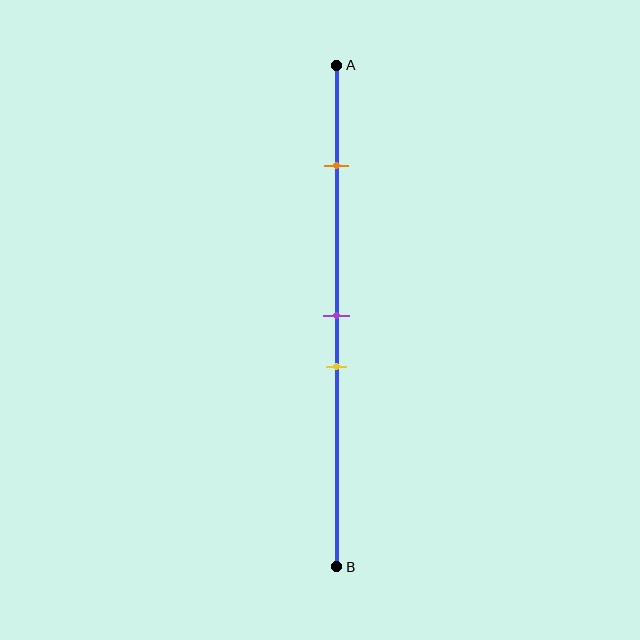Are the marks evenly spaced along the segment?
No, the marks are not evenly spaced.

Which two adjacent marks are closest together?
The purple and yellow marks are the closest adjacent pair.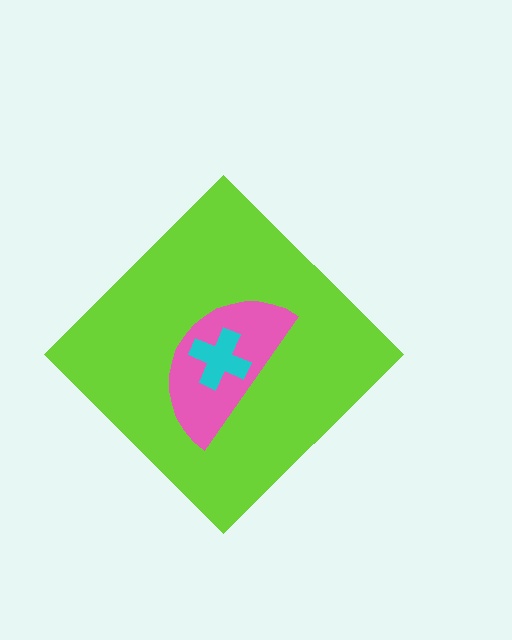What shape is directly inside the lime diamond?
The pink semicircle.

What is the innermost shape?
The cyan cross.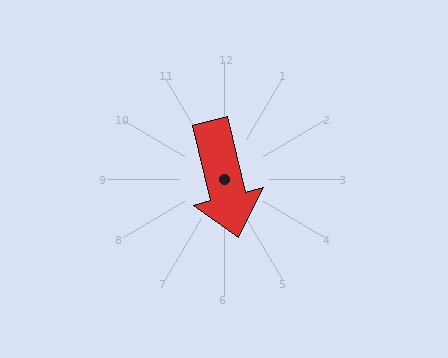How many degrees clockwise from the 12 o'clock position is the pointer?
Approximately 166 degrees.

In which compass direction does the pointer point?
South.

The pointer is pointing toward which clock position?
Roughly 6 o'clock.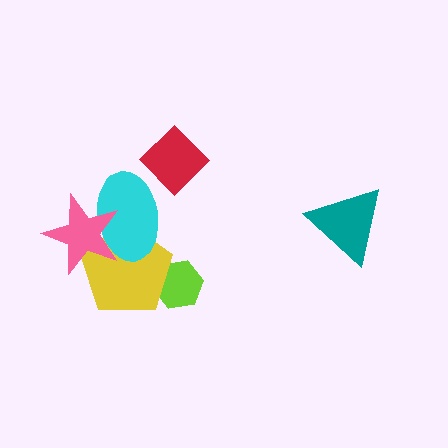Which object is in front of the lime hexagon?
The yellow pentagon is in front of the lime hexagon.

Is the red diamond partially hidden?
No, no other shape covers it.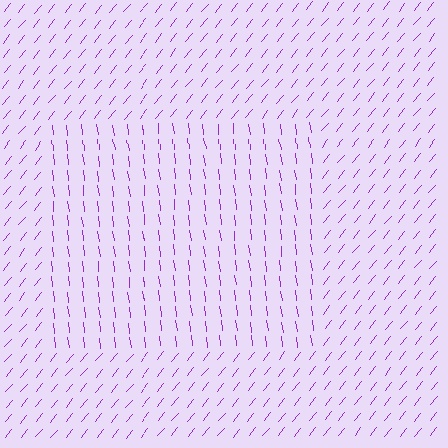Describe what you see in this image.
The image is filled with small purple line segments. A rectangle region in the image has lines oriented differently from the surrounding lines, creating a visible texture boundary.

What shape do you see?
I see a rectangle.